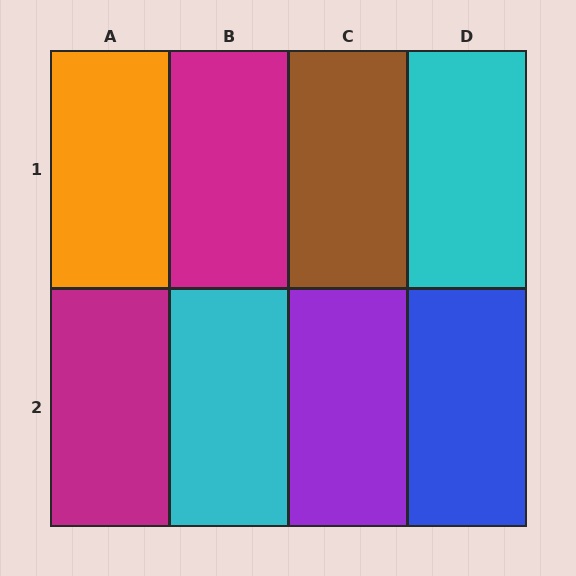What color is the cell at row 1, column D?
Cyan.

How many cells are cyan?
2 cells are cyan.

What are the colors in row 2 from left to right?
Magenta, cyan, purple, blue.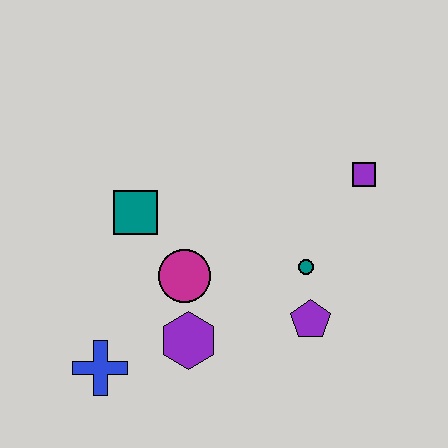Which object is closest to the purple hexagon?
The magenta circle is closest to the purple hexagon.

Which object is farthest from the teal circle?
The blue cross is farthest from the teal circle.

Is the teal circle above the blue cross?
Yes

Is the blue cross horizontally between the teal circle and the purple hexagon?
No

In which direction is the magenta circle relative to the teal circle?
The magenta circle is to the left of the teal circle.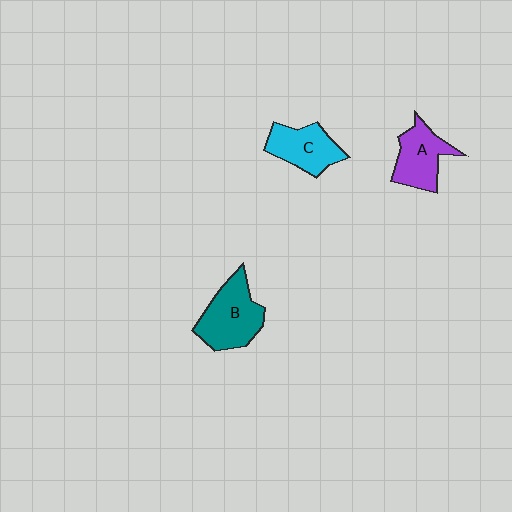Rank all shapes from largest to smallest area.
From largest to smallest: B (teal), A (purple), C (cyan).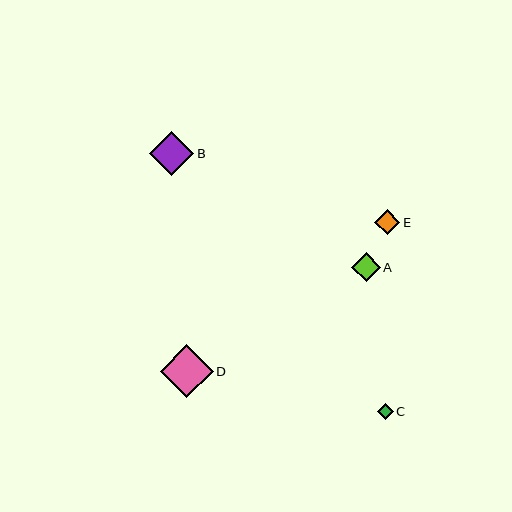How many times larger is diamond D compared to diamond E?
Diamond D is approximately 2.1 times the size of diamond E.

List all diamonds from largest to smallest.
From largest to smallest: D, B, A, E, C.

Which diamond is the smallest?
Diamond C is the smallest with a size of approximately 16 pixels.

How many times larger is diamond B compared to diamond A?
Diamond B is approximately 1.5 times the size of diamond A.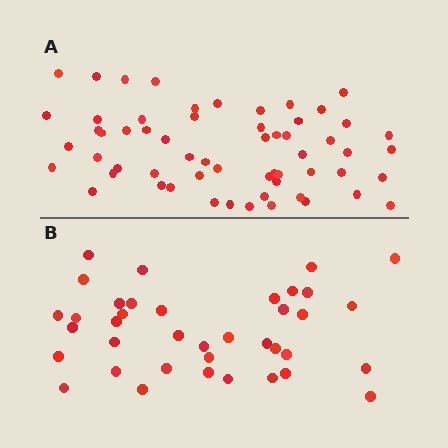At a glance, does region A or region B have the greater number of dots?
Region A (the top region) has more dots.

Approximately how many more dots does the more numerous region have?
Region A has approximately 20 more dots than region B.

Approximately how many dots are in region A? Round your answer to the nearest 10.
About 60 dots. (The exact count is 59, which rounds to 60.)